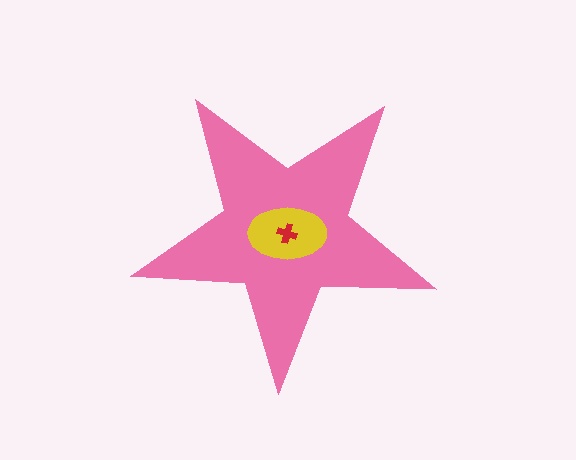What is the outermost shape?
The pink star.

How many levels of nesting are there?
3.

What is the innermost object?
The red cross.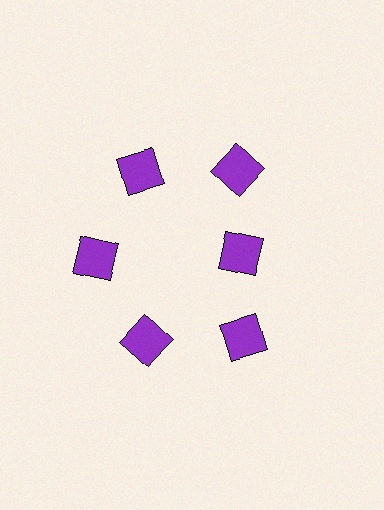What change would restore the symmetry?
The symmetry would be restored by moving it outward, back onto the ring so that all 6 squares sit at equal angles and equal distance from the center.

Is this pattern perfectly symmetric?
No. The 6 purple squares are arranged in a ring, but one element near the 3 o'clock position is pulled inward toward the center, breaking the 6-fold rotational symmetry.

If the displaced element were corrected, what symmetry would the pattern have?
It would have 6-fold rotational symmetry — the pattern would map onto itself every 60 degrees.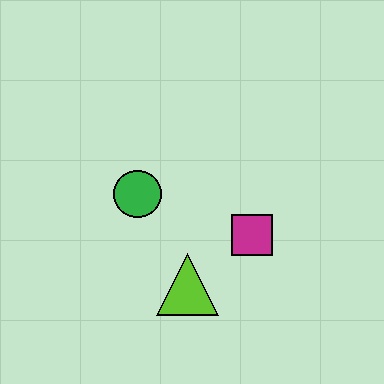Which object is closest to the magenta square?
The lime triangle is closest to the magenta square.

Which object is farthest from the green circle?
The magenta square is farthest from the green circle.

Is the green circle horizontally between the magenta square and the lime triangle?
No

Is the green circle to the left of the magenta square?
Yes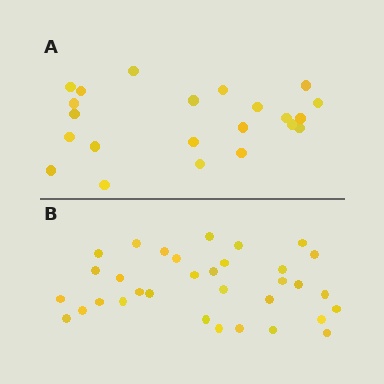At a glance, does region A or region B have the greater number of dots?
Region B (the bottom region) has more dots.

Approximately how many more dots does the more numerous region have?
Region B has roughly 12 or so more dots than region A.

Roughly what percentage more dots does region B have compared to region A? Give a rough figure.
About 50% more.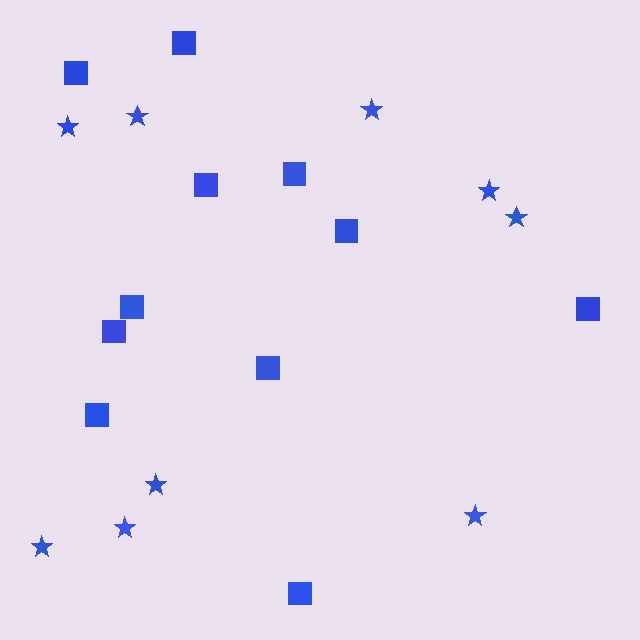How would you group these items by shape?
There are 2 groups: one group of stars (9) and one group of squares (11).